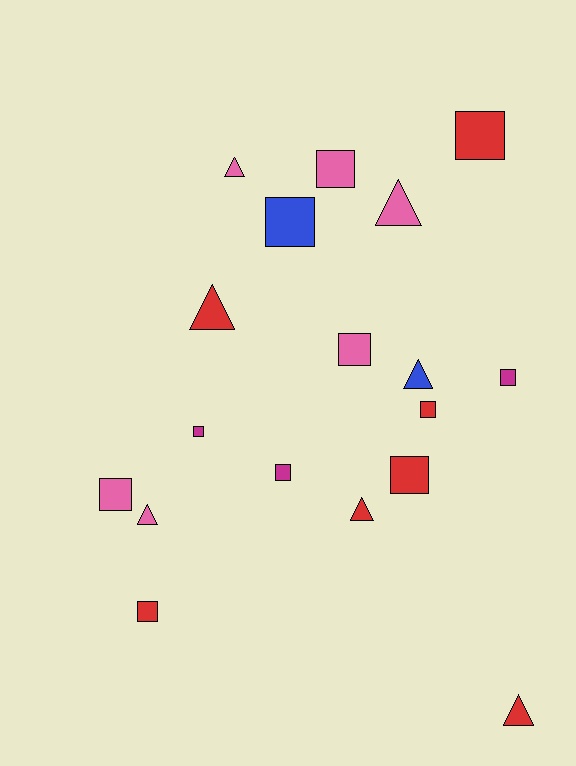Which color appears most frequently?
Red, with 7 objects.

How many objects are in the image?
There are 18 objects.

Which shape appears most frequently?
Square, with 11 objects.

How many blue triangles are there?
There is 1 blue triangle.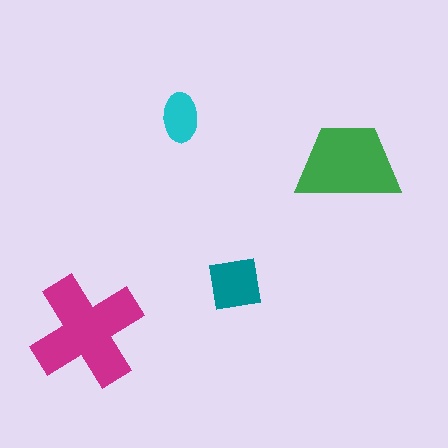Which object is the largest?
The magenta cross.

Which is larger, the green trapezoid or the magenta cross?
The magenta cross.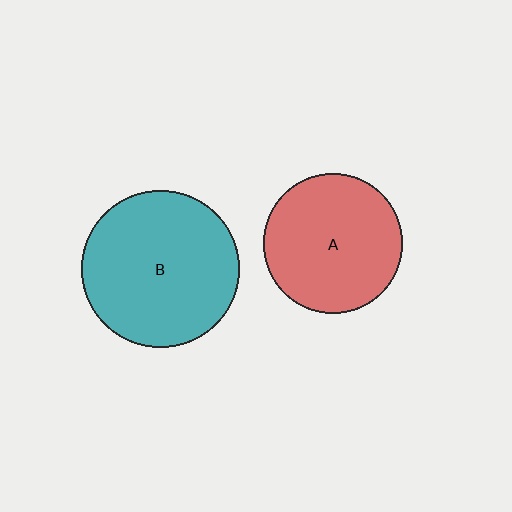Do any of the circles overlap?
No, none of the circles overlap.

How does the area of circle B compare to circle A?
Approximately 1.3 times.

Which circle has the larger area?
Circle B (teal).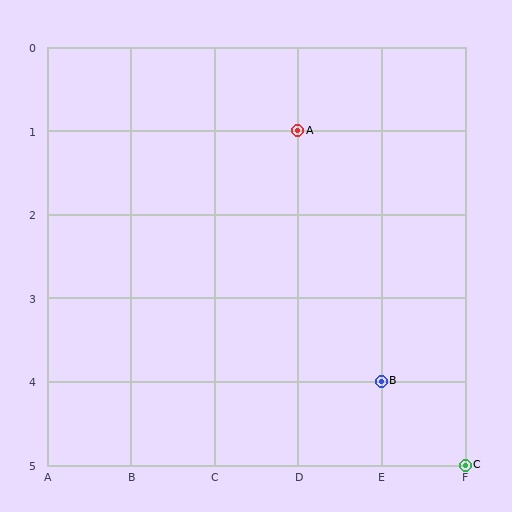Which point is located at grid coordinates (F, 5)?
Point C is at (F, 5).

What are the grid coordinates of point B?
Point B is at grid coordinates (E, 4).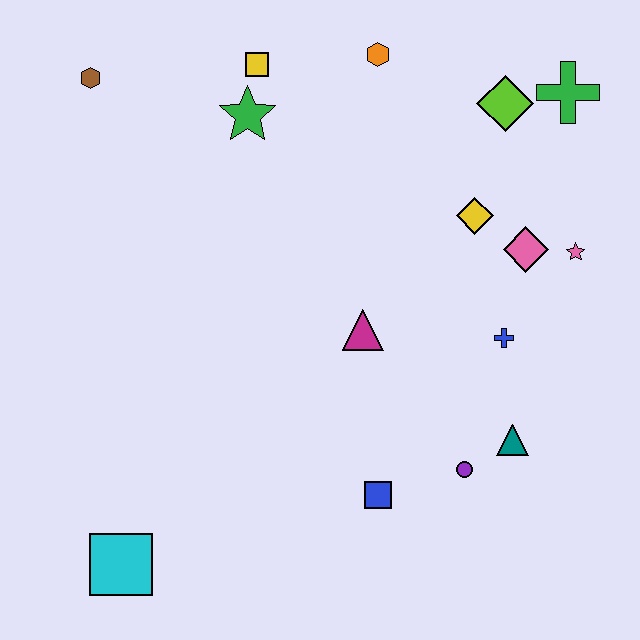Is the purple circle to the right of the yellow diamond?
No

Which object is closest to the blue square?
The purple circle is closest to the blue square.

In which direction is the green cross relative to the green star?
The green cross is to the right of the green star.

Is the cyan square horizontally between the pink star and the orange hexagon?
No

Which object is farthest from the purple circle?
The brown hexagon is farthest from the purple circle.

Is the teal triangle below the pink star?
Yes